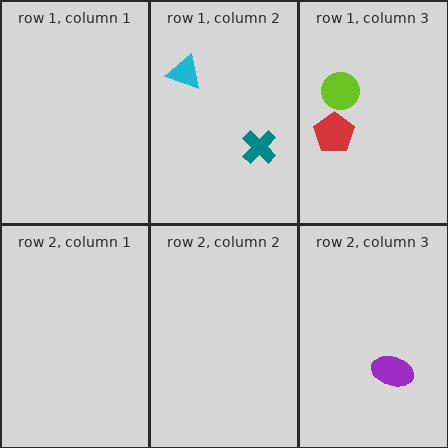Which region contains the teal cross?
The row 1, column 2 region.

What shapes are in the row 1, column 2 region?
The teal cross, the cyan triangle.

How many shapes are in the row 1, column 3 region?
2.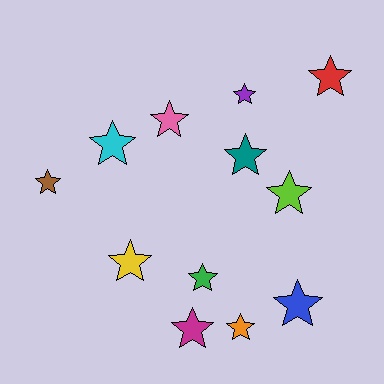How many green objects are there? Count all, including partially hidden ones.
There is 1 green object.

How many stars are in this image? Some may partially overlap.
There are 12 stars.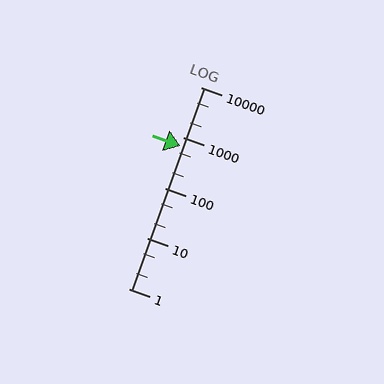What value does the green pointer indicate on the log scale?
The pointer indicates approximately 690.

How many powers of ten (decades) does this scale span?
The scale spans 4 decades, from 1 to 10000.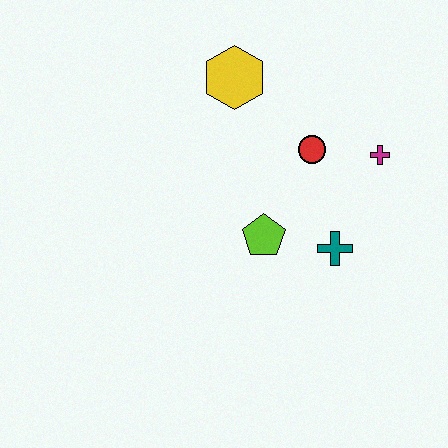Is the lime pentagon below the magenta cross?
Yes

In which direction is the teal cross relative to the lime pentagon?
The teal cross is to the right of the lime pentagon.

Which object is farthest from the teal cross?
The yellow hexagon is farthest from the teal cross.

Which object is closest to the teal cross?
The lime pentagon is closest to the teal cross.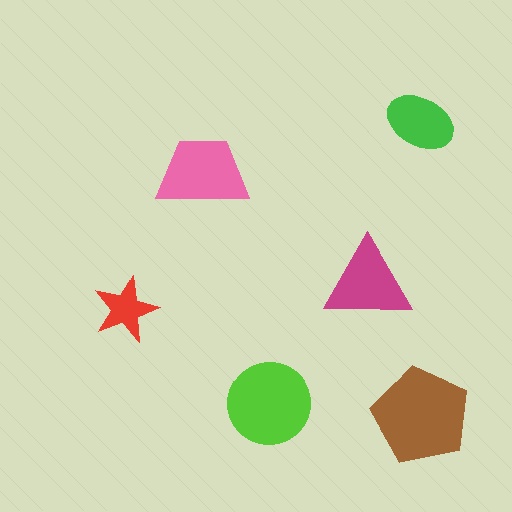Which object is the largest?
The brown pentagon.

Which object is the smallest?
The red star.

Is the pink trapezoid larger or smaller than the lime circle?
Smaller.